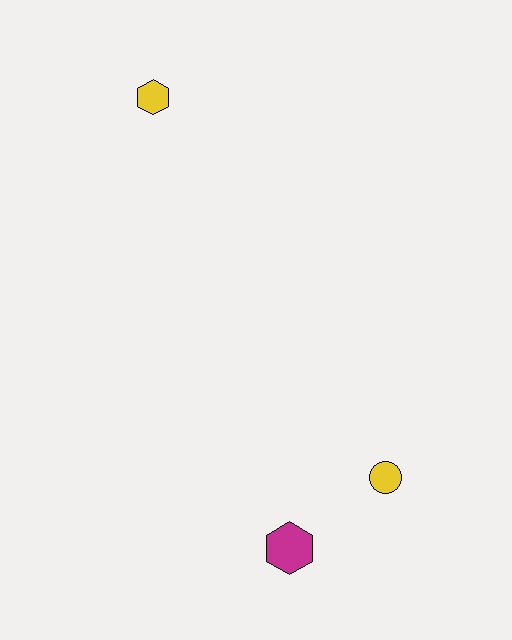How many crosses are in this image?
There are no crosses.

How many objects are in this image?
There are 3 objects.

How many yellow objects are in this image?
There are 2 yellow objects.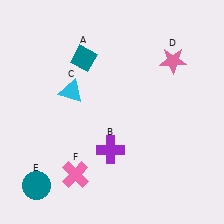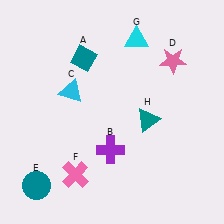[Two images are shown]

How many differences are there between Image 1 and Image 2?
There are 2 differences between the two images.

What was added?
A cyan triangle (G), a teal triangle (H) were added in Image 2.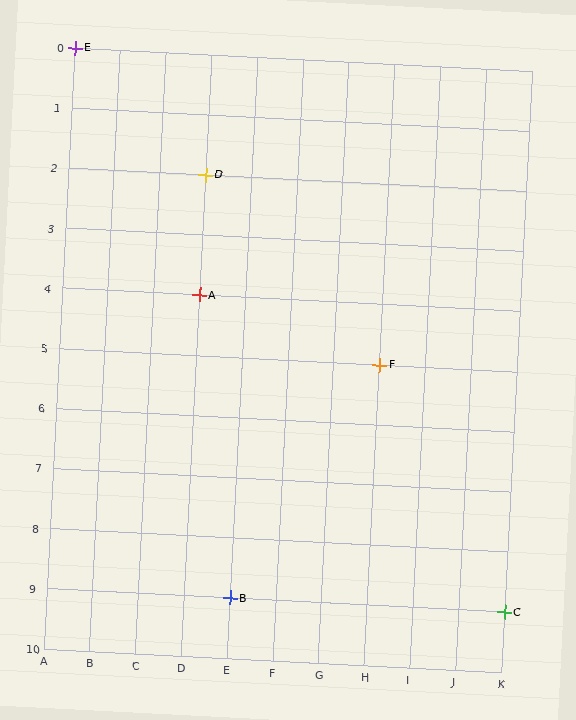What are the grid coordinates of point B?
Point B is at grid coordinates (E, 9).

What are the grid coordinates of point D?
Point D is at grid coordinates (D, 2).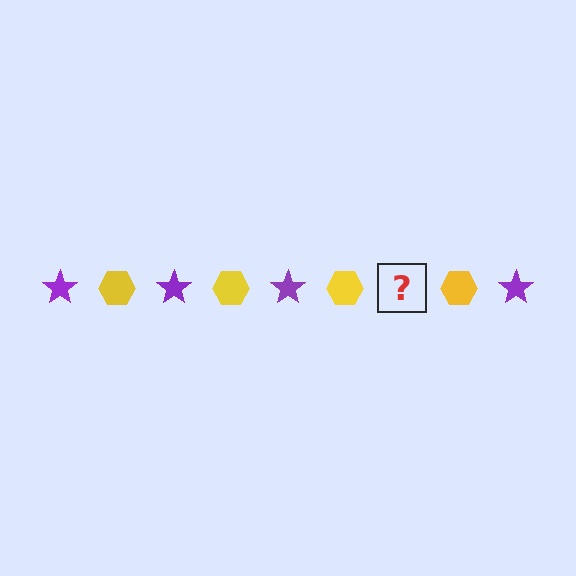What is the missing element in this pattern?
The missing element is a purple star.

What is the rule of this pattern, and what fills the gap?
The rule is that the pattern alternates between purple star and yellow hexagon. The gap should be filled with a purple star.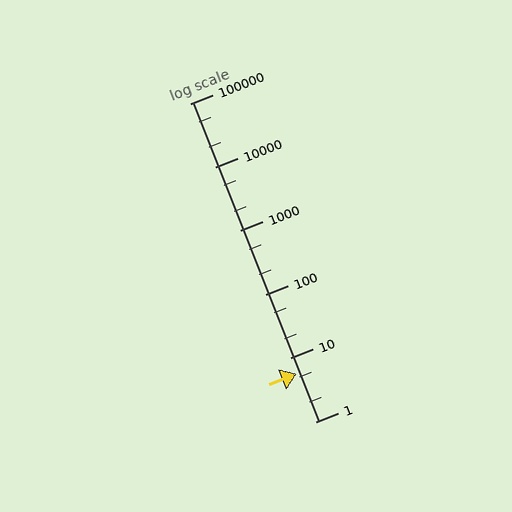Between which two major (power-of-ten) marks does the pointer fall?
The pointer is between 1 and 10.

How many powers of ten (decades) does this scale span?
The scale spans 5 decades, from 1 to 100000.